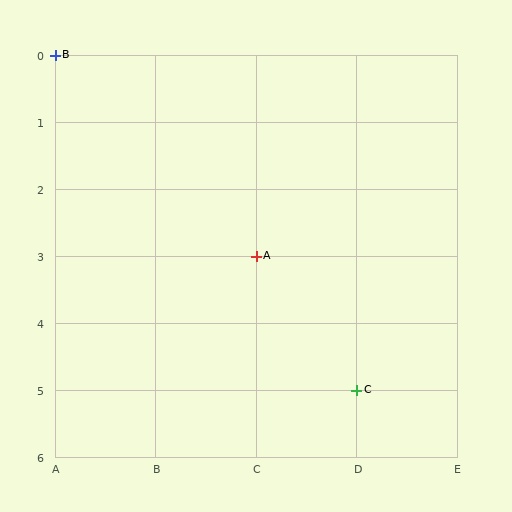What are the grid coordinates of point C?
Point C is at grid coordinates (D, 5).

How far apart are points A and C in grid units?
Points A and C are 1 column and 2 rows apart (about 2.2 grid units diagonally).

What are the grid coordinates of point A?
Point A is at grid coordinates (C, 3).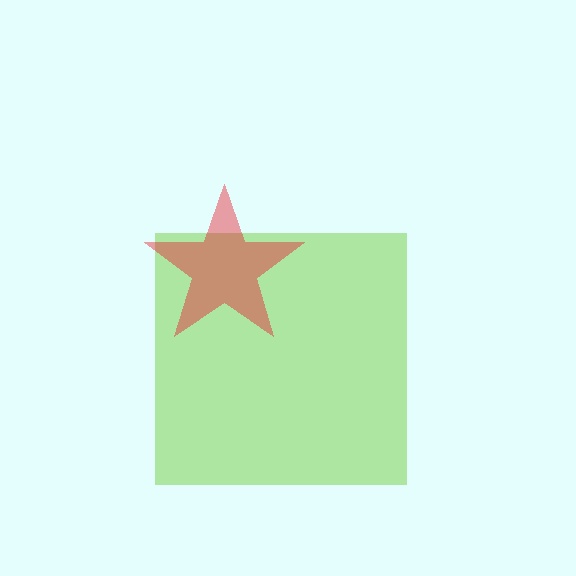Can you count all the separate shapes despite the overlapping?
Yes, there are 2 separate shapes.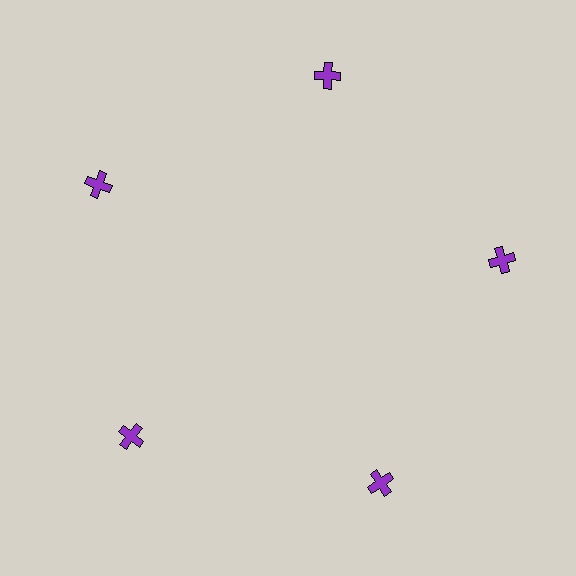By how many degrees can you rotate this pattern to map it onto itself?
The pattern maps onto itself every 72 degrees of rotation.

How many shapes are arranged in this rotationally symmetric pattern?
There are 5 shapes, arranged in 5 groups of 1.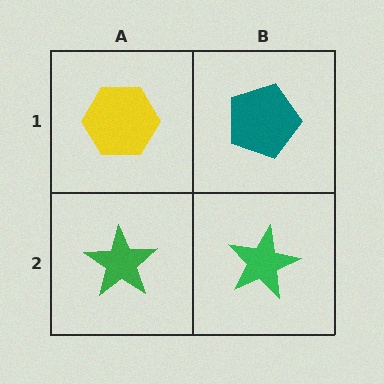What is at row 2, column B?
A green star.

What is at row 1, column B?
A teal pentagon.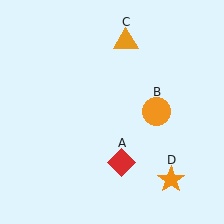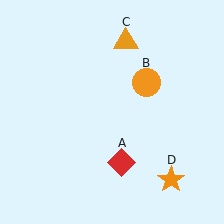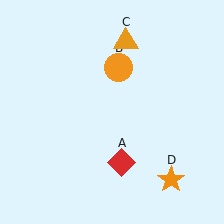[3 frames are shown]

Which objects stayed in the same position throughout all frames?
Red diamond (object A) and orange triangle (object C) and orange star (object D) remained stationary.